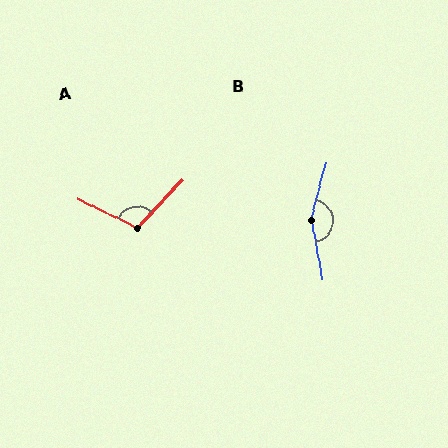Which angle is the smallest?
A, at approximately 107 degrees.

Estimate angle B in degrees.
Approximately 155 degrees.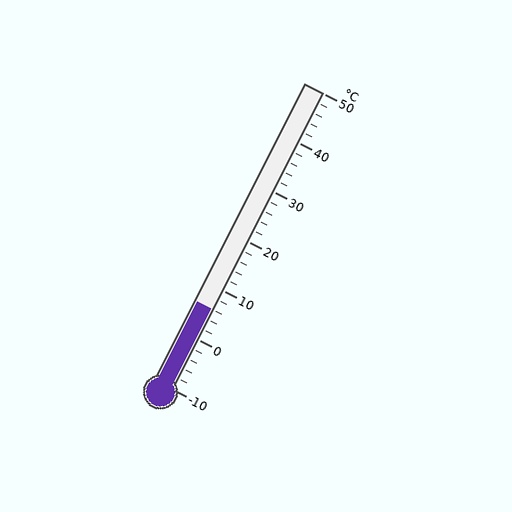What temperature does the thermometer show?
The thermometer shows approximately 6°C.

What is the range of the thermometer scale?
The thermometer scale ranges from -10°C to 50°C.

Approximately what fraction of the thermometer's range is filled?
The thermometer is filled to approximately 25% of its range.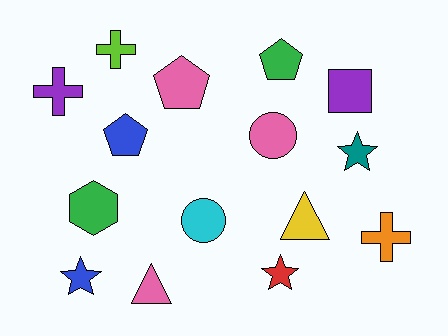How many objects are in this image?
There are 15 objects.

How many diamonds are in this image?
There are no diamonds.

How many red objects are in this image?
There is 1 red object.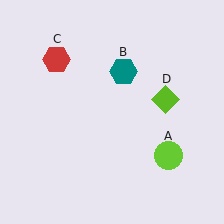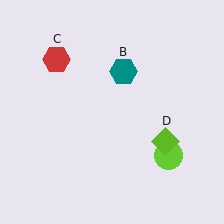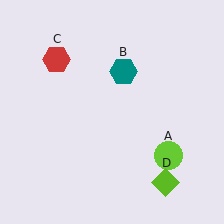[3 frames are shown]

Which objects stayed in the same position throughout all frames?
Lime circle (object A) and teal hexagon (object B) and red hexagon (object C) remained stationary.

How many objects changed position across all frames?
1 object changed position: lime diamond (object D).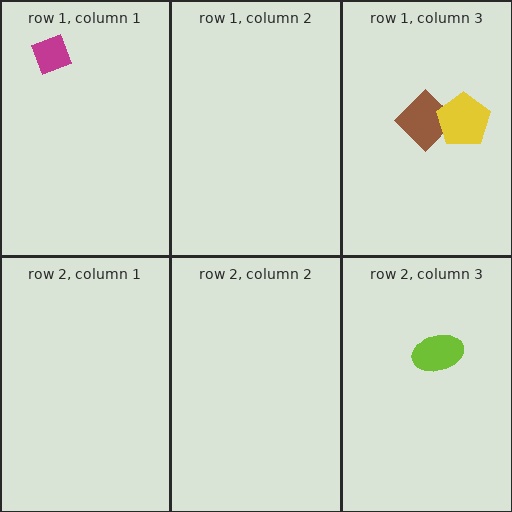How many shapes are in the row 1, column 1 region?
1.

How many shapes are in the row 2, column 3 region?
1.